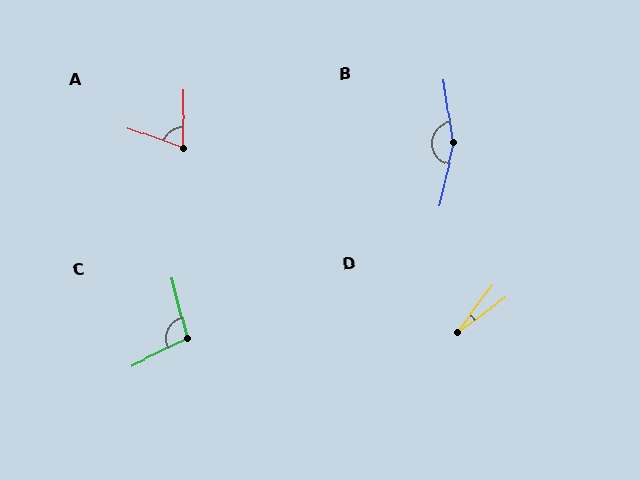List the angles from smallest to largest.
D (18°), A (72°), C (102°), B (158°).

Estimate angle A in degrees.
Approximately 72 degrees.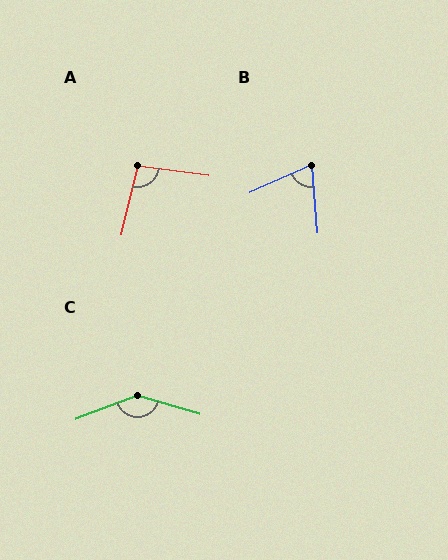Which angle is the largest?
C, at approximately 142 degrees.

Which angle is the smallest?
B, at approximately 70 degrees.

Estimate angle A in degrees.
Approximately 96 degrees.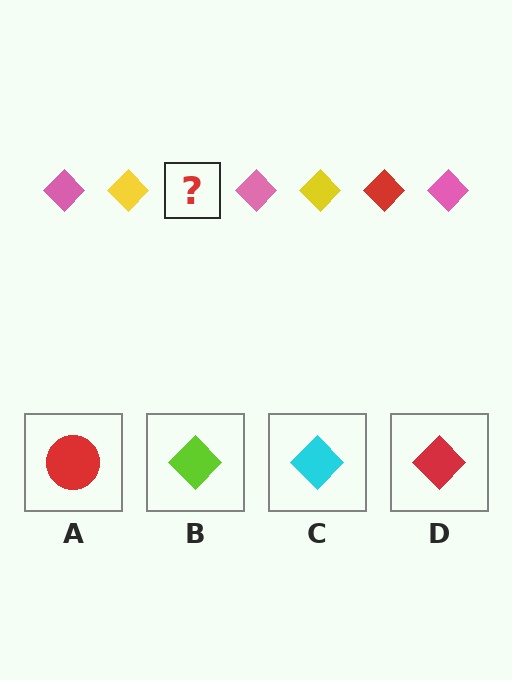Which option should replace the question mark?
Option D.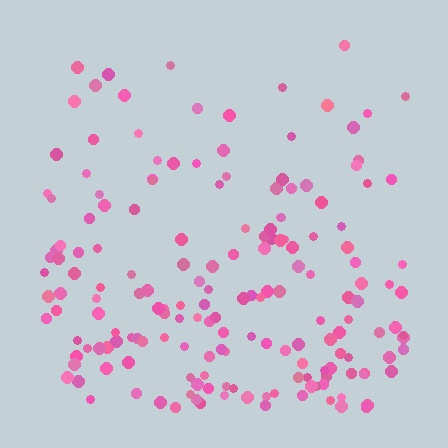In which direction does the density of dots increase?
From top to bottom, with the bottom side densest.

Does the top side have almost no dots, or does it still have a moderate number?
Still a moderate number, just noticeably fewer than the bottom.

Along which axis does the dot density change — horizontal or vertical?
Vertical.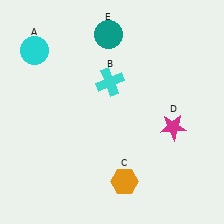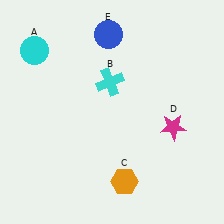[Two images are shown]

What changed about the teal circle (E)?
In Image 1, E is teal. In Image 2, it changed to blue.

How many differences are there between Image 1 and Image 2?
There is 1 difference between the two images.